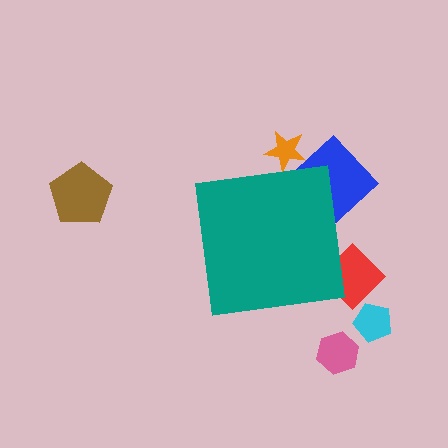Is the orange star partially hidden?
Yes, the orange star is partially hidden behind the teal square.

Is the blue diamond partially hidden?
Yes, the blue diamond is partially hidden behind the teal square.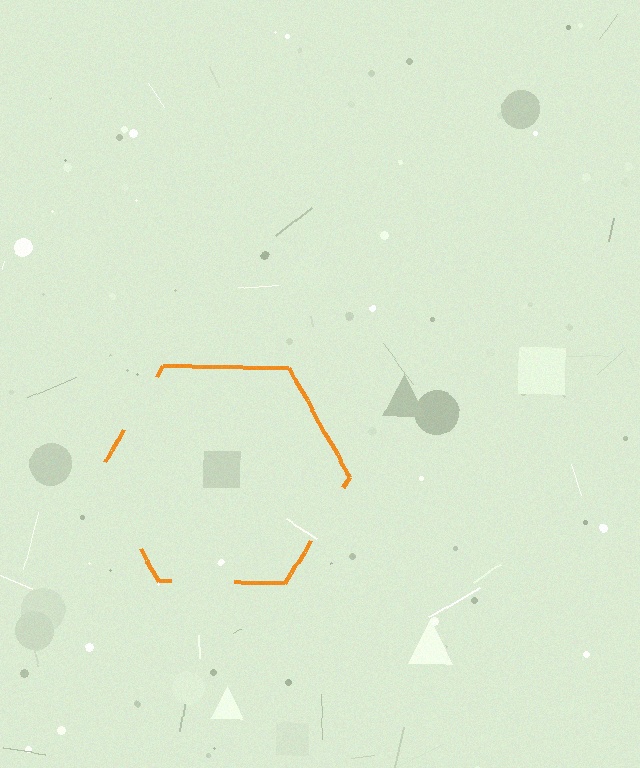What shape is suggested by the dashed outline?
The dashed outline suggests a hexagon.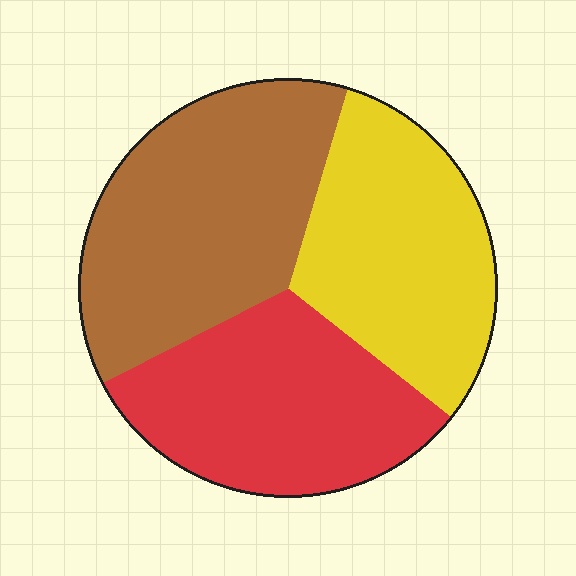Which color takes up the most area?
Brown, at roughly 35%.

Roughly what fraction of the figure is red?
Red takes up between a quarter and a half of the figure.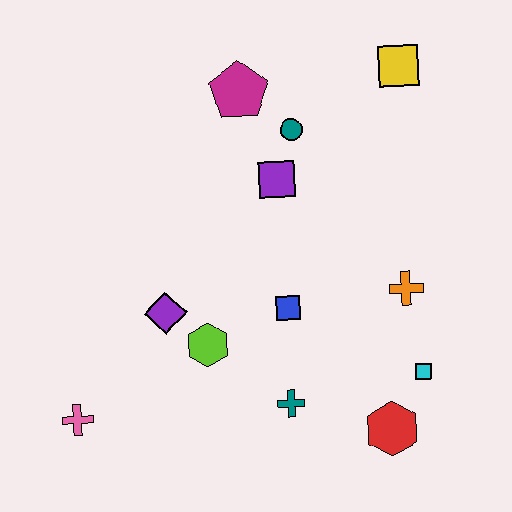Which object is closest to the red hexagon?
The cyan square is closest to the red hexagon.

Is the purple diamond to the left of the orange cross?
Yes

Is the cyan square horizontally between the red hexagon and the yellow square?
No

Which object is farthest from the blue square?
The yellow square is farthest from the blue square.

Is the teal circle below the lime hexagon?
No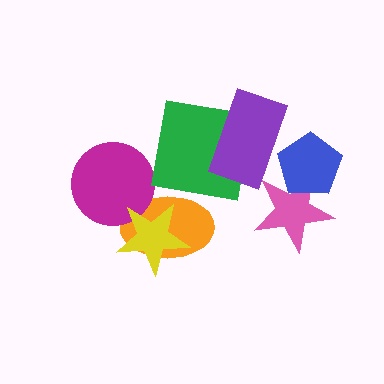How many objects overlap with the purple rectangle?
2 objects overlap with the purple rectangle.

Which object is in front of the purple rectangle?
The blue pentagon is in front of the purple rectangle.